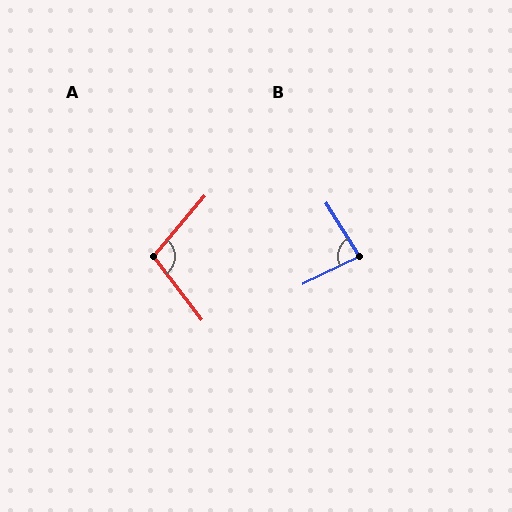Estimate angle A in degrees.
Approximately 102 degrees.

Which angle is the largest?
A, at approximately 102 degrees.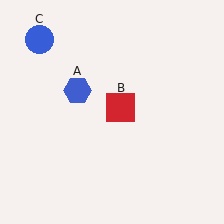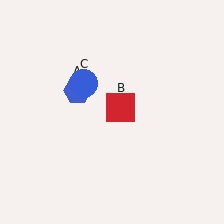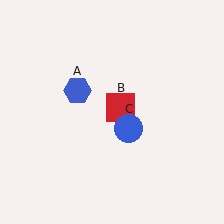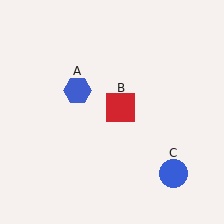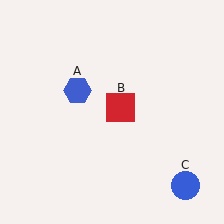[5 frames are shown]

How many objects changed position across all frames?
1 object changed position: blue circle (object C).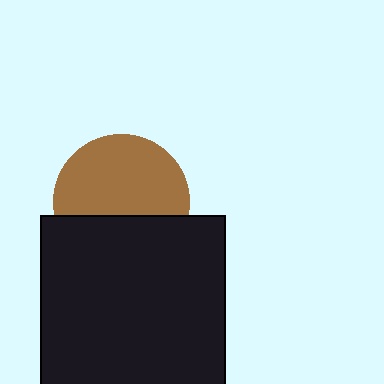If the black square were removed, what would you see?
You would see the complete brown circle.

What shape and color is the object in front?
The object in front is a black square.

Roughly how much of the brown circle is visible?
About half of it is visible (roughly 63%).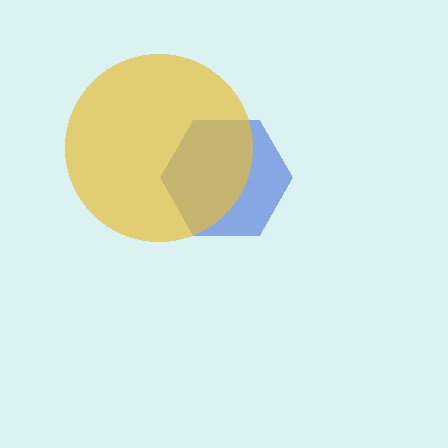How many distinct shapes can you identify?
There are 2 distinct shapes: a blue hexagon, a yellow circle.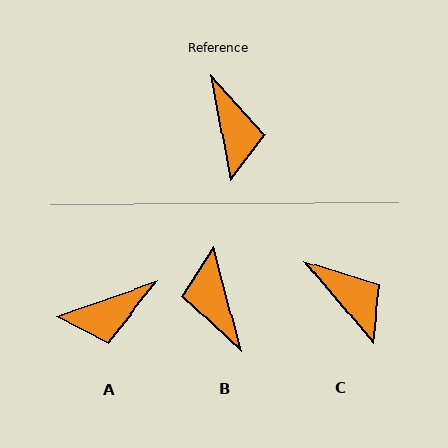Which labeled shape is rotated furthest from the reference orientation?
B, about 176 degrees away.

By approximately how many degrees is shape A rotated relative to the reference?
Approximately 81 degrees clockwise.